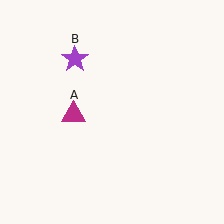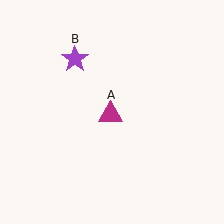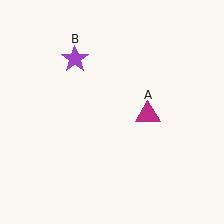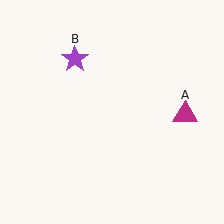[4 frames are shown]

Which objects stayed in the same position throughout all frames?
Purple star (object B) remained stationary.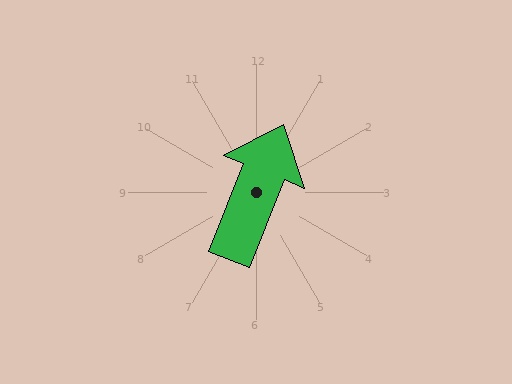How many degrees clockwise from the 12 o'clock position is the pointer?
Approximately 22 degrees.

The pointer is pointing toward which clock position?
Roughly 1 o'clock.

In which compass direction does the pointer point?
North.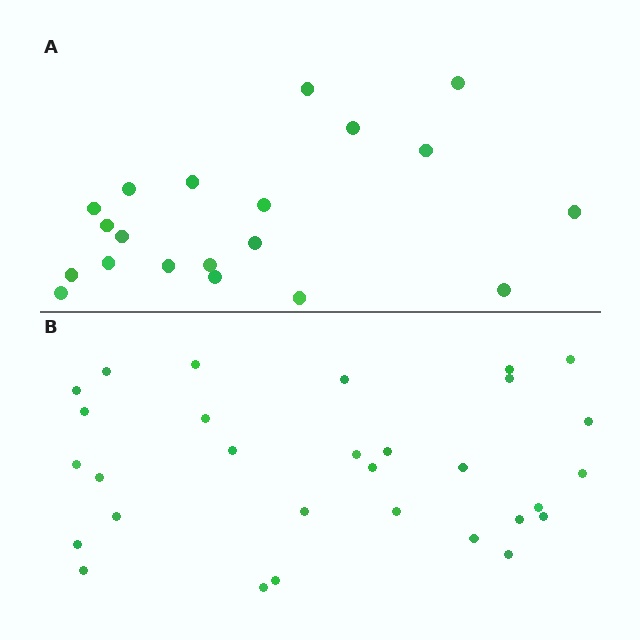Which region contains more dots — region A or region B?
Region B (the bottom region) has more dots.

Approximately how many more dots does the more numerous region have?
Region B has roughly 10 or so more dots than region A.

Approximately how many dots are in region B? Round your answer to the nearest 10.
About 30 dots.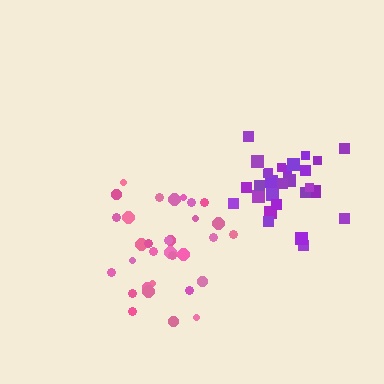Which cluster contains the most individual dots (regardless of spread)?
Pink (32).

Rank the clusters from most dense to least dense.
purple, pink.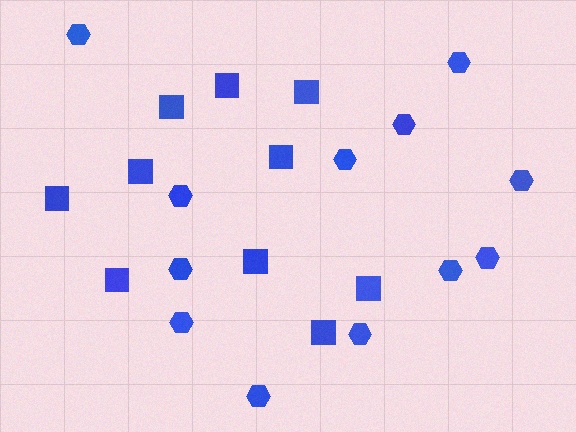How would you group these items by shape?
There are 2 groups: one group of hexagons (12) and one group of squares (10).